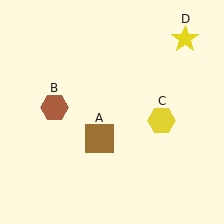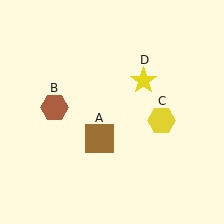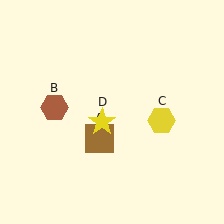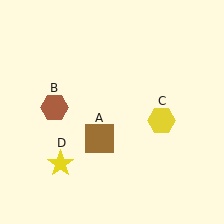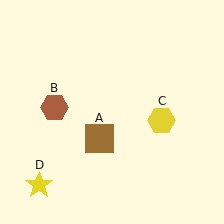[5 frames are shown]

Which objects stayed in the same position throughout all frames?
Brown square (object A) and brown hexagon (object B) and yellow hexagon (object C) remained stationary.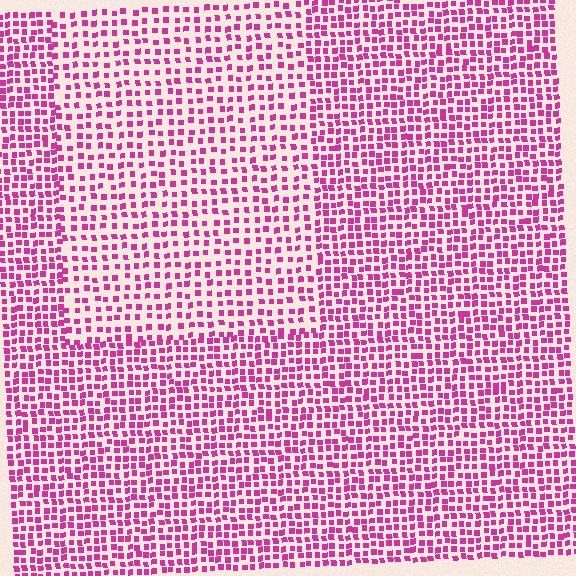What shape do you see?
I see a rectangle.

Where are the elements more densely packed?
The elements are more densely packed outside the rectangle boundary.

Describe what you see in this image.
The image contains small magenta elements arranged at two different densities. A rectangle-shaped region is visible where the elements are less densely packed than the surrounding area.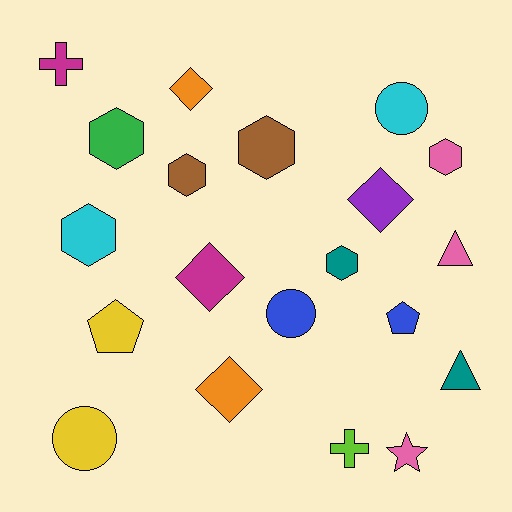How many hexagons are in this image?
There are 6 hexagons.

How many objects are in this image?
There are 20 objects.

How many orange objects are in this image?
There are 2 orange objects.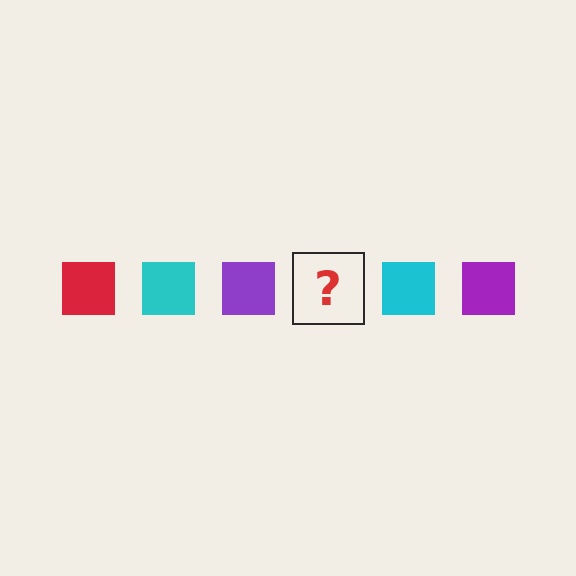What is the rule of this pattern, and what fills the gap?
The rule is that the pattern cycles through red, cyan, purple squares. The gap should be filled with a red square.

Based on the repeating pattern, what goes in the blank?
The blank should be a red square.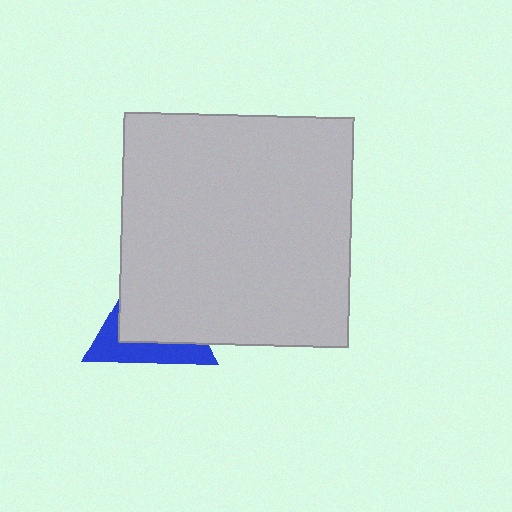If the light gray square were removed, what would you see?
You would see the complete blue triangle.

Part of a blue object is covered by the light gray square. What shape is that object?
It is a triangle.